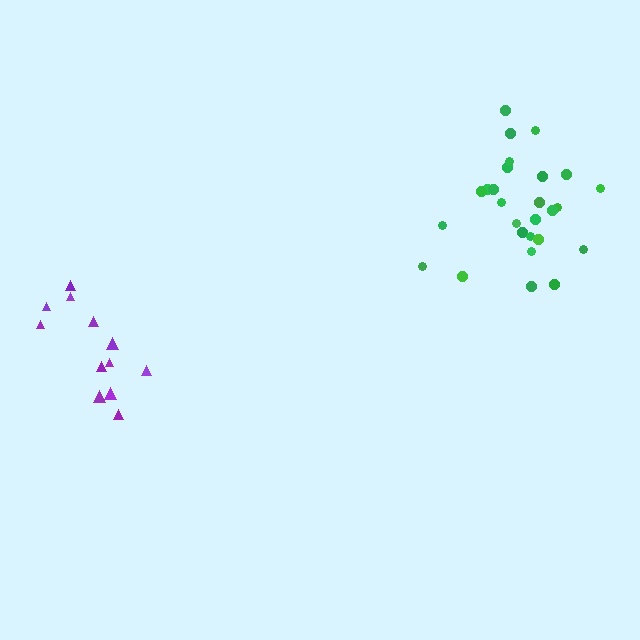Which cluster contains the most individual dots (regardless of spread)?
Green (27).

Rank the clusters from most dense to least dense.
green, purple.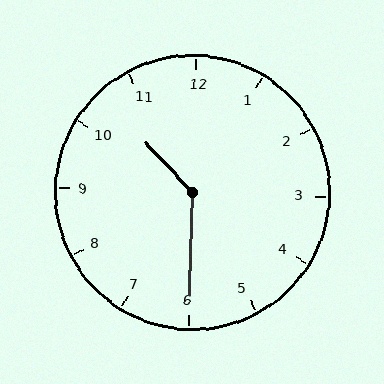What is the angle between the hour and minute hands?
Approximately 135 degrees.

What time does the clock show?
10:30.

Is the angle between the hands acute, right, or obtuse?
It is obtuse.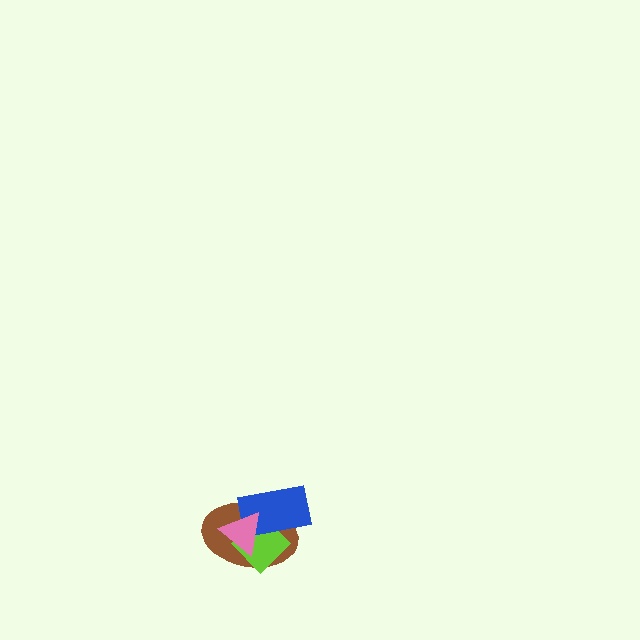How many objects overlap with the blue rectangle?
3 objects overlap with the blue rectangle.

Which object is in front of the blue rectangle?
The pink triangle is in front of the blue rectangle.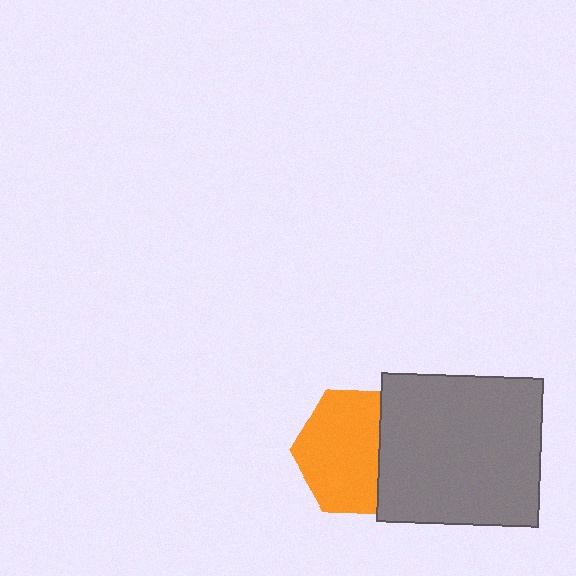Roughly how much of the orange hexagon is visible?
Most of it is visible (roughly 66%).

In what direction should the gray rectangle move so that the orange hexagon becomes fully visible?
The gray rectangle should move right. That is the shortest direction to clear the overlap and leave the orange hexagon fully visible.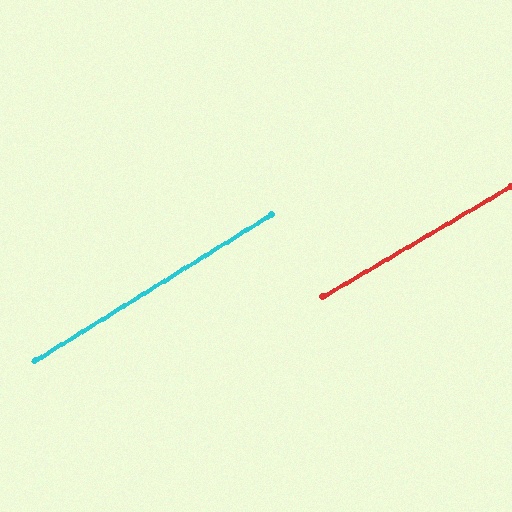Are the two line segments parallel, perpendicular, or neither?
Parallel — their directions differ by only 1.2°.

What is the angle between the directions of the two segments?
Approximately 1 degree.